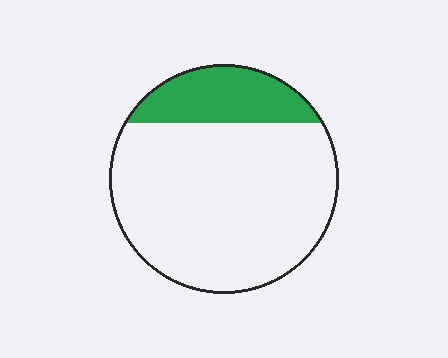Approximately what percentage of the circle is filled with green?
Approximately 20%.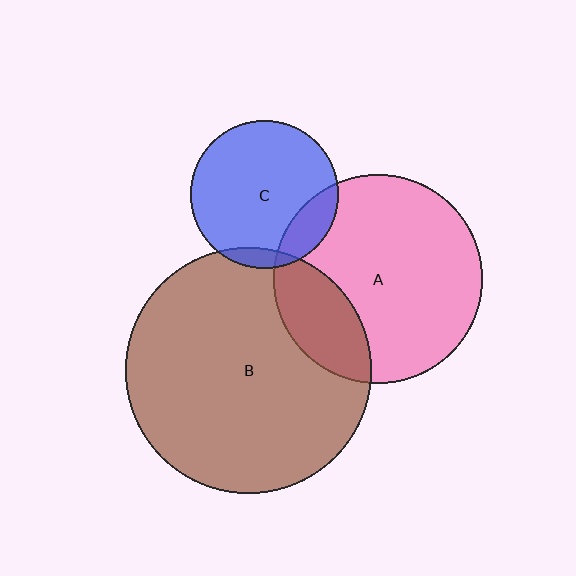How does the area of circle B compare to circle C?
Approximately 2.8 times.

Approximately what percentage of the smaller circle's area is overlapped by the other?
Approximately 15%.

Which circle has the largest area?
Circle B (brown).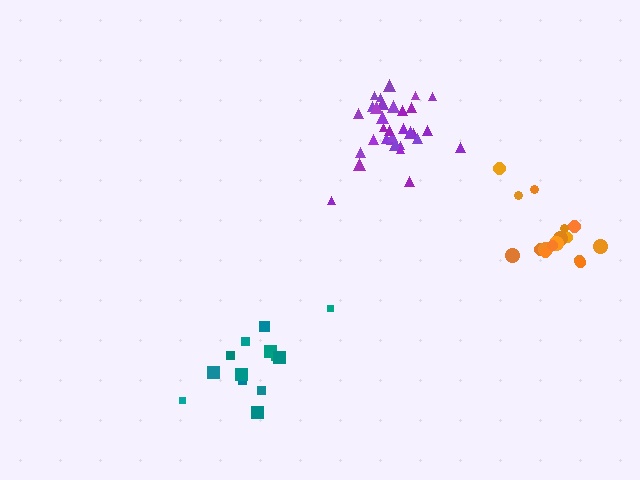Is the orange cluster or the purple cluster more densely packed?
Purple.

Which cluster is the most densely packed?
Purple.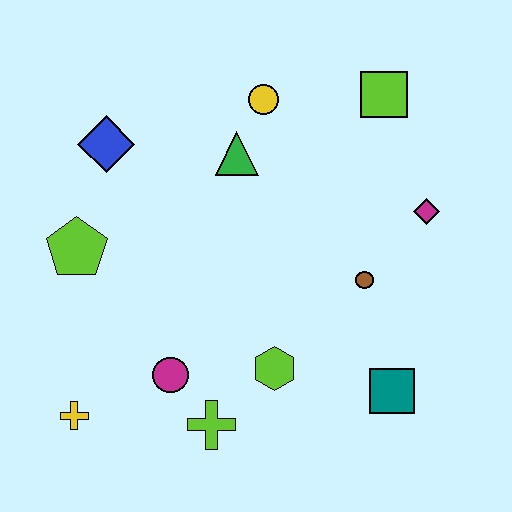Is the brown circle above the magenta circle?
Yes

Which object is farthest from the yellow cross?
The lime square is farthest from the yellow cross.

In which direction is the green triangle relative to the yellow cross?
The green triangle is above the yellow cross.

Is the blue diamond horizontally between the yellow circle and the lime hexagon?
No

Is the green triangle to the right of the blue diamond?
Yes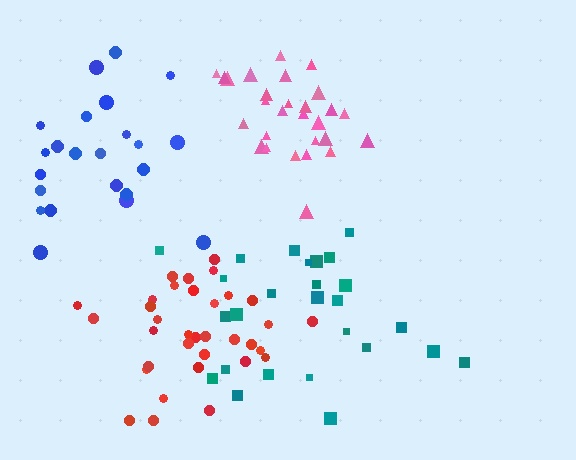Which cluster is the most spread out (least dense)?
Teal.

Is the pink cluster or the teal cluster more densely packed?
Pink.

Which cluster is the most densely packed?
Pink.